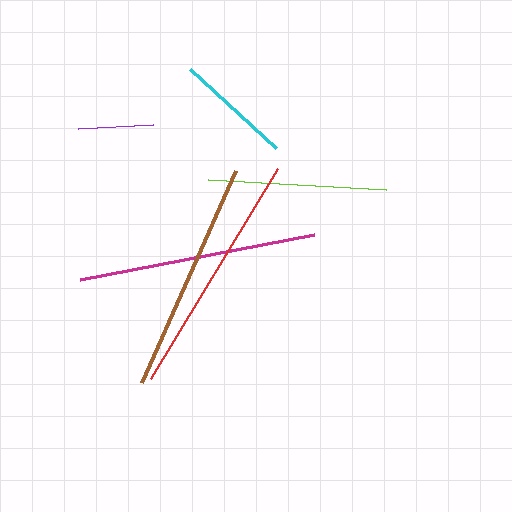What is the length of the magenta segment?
The magenta segment is approximately 238 pixels long.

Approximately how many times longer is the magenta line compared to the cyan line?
The magenta line is approximately 2.0 times the length of the cyan line.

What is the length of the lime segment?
The lime segment is approximately 179 pixels long.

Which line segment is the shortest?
The purple line is the shortest at approximately 75 pixels.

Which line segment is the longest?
The red line is the longest at approximately 246 pixels.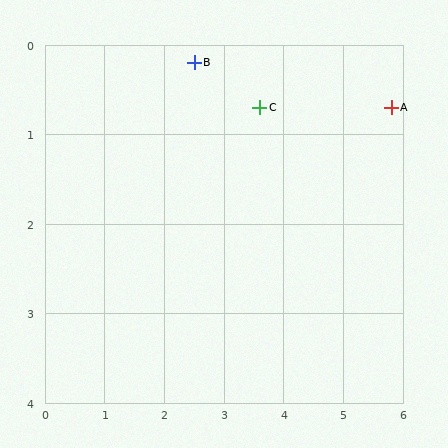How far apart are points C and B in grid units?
Points C and B are about 1.2 grid units apart.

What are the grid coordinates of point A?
Point A is at approximately (5.8, 0.7).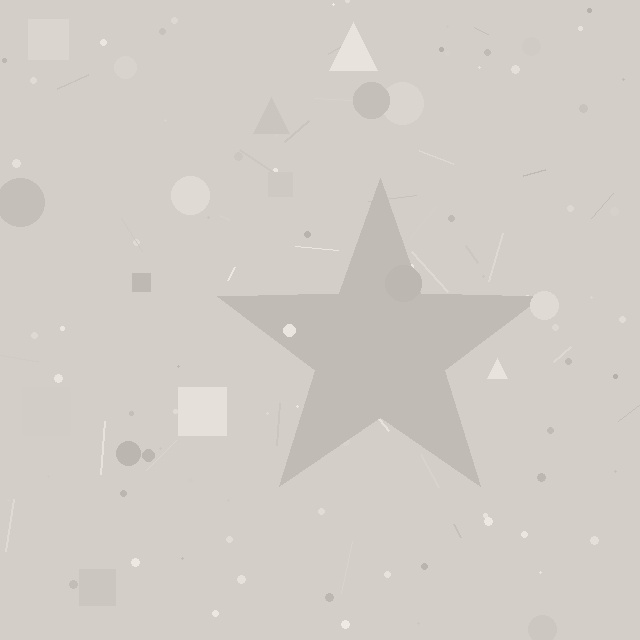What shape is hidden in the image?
A star is hidden in the image.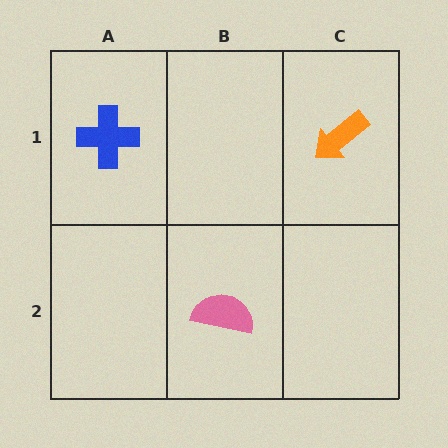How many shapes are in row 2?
1 shape.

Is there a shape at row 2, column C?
No, that cell is empty.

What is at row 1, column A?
A blue cross.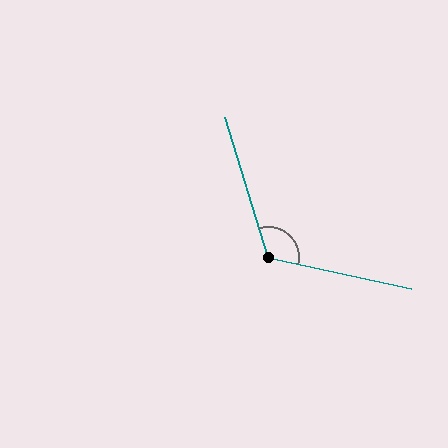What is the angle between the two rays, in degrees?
Approximately 119 degrees.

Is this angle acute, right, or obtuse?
It is obtuse.